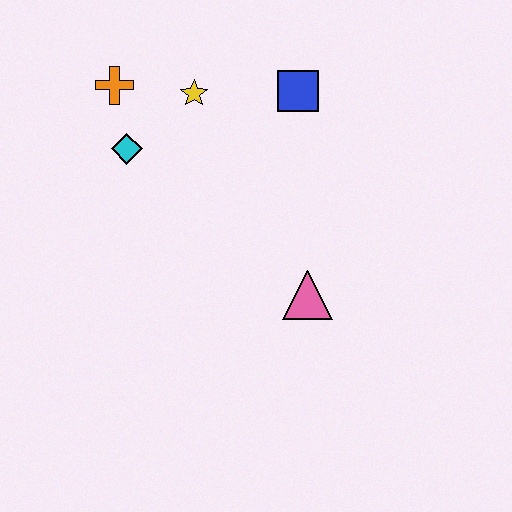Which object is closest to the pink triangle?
The blue square is closest to the pink triangle.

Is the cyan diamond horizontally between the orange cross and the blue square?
Yes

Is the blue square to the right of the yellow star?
Yes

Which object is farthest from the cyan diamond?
The pink triangle is farthest from the cyan diamond.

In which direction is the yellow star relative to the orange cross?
The yellow star is to the right of the orange cross.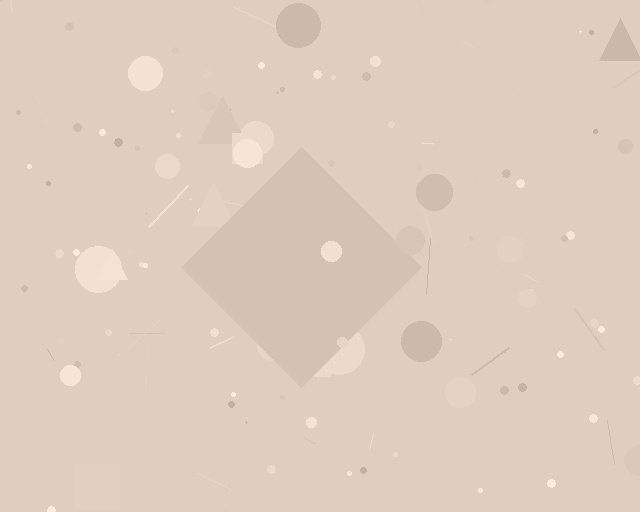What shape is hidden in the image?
A diamond is hidden in the image.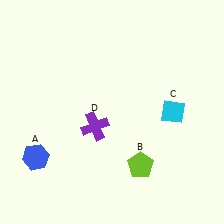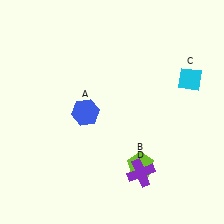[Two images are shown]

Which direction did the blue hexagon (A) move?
The blue hexagon (A) moved right.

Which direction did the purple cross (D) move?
The purple cross (D) moved down.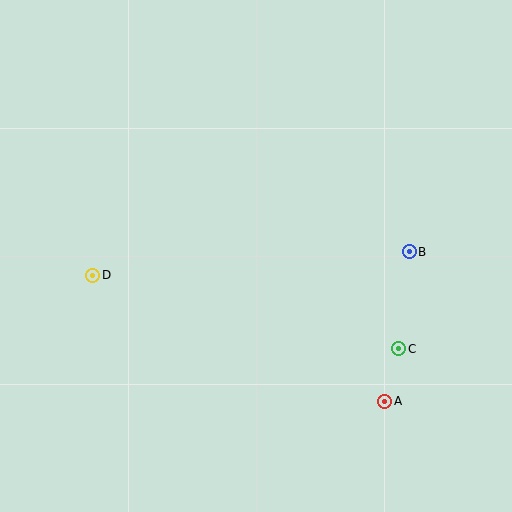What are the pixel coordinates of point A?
Point A is at (385, 401).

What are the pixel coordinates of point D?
Point D is at (93, 275).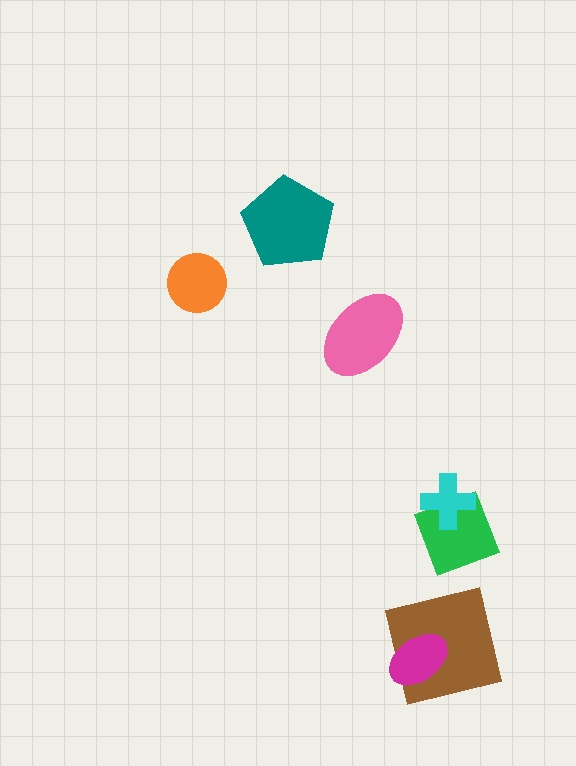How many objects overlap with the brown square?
1 object overlaps with the brown square.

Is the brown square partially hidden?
Yes, it is partially covered by another shape.